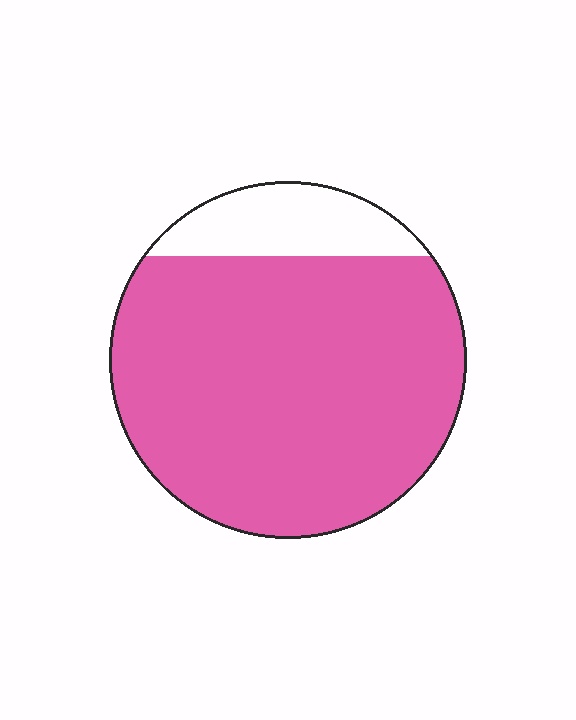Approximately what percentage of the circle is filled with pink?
Approximately 85%.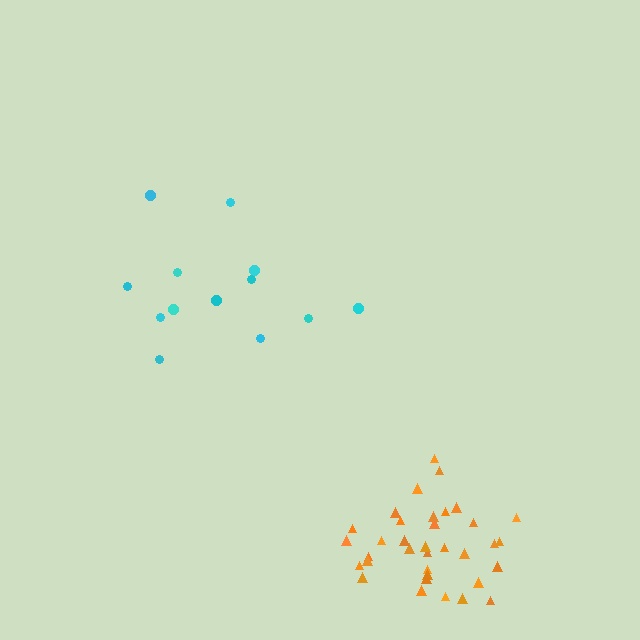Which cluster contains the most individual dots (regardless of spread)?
Orange (35).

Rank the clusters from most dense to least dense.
orange, cyan.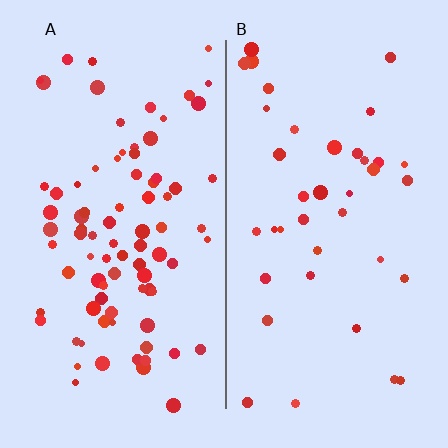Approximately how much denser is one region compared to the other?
Approximately 2.2× — region A over region B.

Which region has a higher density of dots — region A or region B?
A (the left).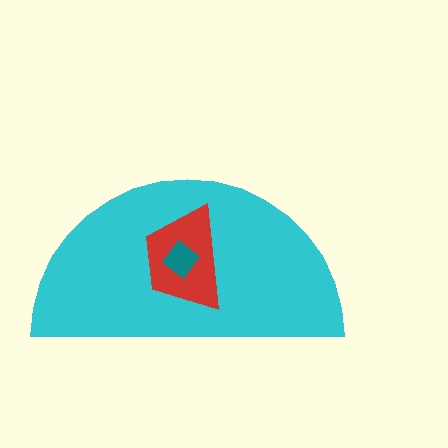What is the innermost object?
The teal diamond.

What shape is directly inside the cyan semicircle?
The red trapezoid.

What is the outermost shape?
The cyan semicircle.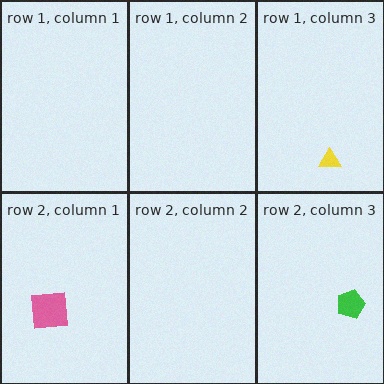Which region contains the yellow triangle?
The row 1, column 3 region.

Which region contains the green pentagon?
The row 2, column 3 region.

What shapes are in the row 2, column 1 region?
The pink square.